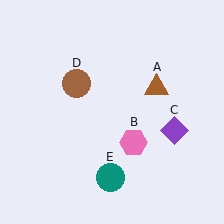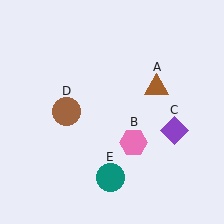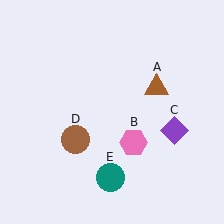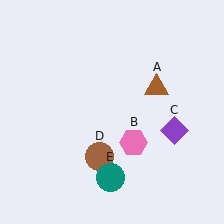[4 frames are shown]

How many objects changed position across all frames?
1 object changed position: brown circle (object D).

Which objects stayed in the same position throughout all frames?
Brown triangle (object A) and pink hexagon (object B) and purple diamond (object C) and teal circle (object E) remained stationary.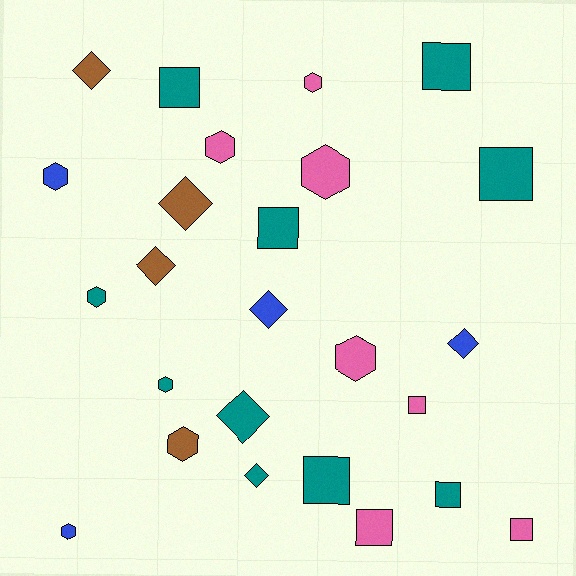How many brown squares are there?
There are no brown squares.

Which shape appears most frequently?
Hexagon, with 9 objects.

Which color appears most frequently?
Teal, with 10 objects.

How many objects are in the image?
There are 25 objects.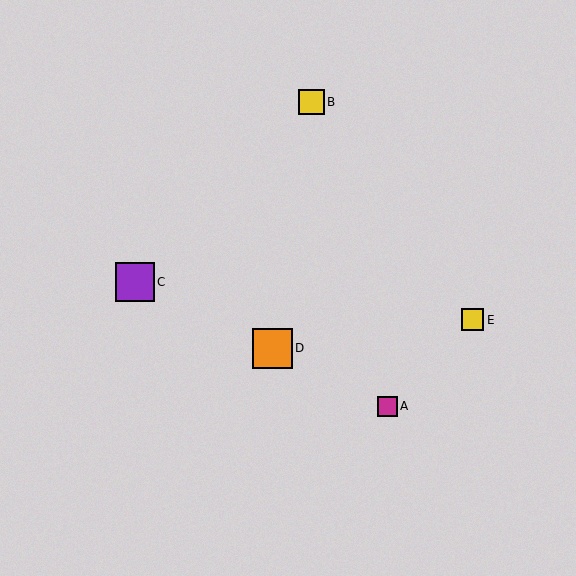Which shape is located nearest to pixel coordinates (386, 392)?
The magenta square (labeled A) at (387, 406) is nearest to that location.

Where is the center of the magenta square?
The center of the magenta square is at (387, 406).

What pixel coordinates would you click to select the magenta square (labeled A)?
Click at (387, 406) to select the magenta square A.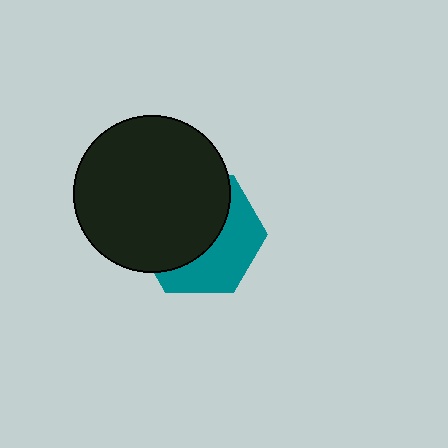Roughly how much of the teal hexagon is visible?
A small part of it is visible (roughly 43%).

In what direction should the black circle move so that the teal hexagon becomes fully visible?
The black circle should move toward the upper-left. That is the shortest direction to clear the overlap and leave the teal hexagon fully visible.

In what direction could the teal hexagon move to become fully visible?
The teal hexagon could move toward the lower-right. That would shift it out from behind the black circle entirely.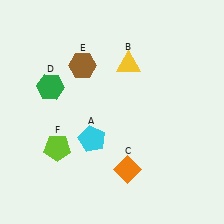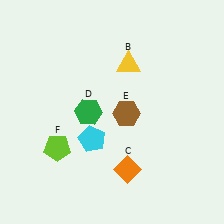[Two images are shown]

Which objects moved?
The objects that moved are: the green hexagon (D), the brown hexagon (E).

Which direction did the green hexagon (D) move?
The green hexagon (D) moved right.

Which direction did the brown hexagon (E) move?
The brown hexagon (E) moved down.